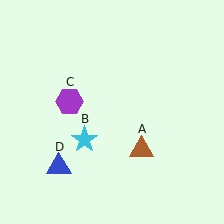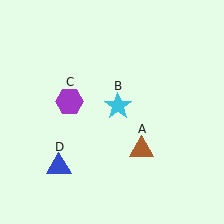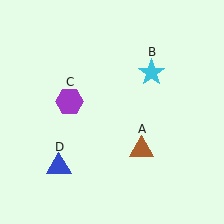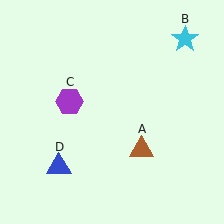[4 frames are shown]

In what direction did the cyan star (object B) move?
The cyan star (object B) moved up and to the right.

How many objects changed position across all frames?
1 object changed position: cyan star (object B).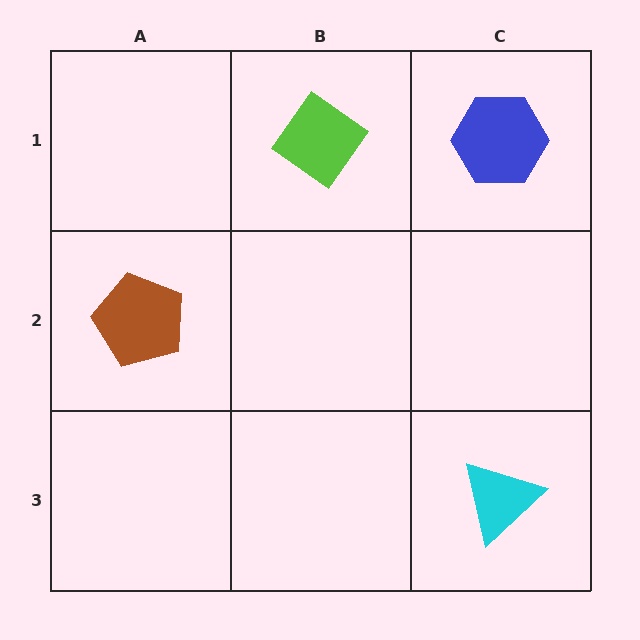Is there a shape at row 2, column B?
No, that cell is empty.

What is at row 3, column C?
A cyan triangle.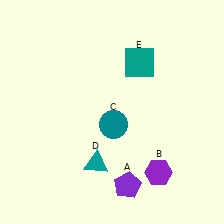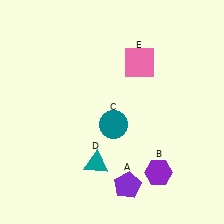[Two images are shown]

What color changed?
The square (E) changed from teal in Image 1 to pink in Image 2.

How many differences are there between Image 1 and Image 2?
There is 1 difference between the two images.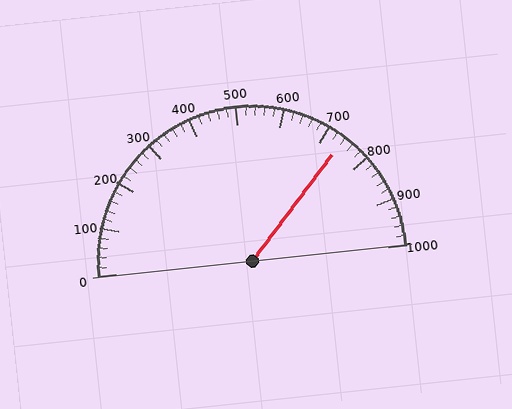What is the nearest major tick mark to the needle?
The nearest major tick mark is 700.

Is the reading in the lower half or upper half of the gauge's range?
The reading is in the upper half of the range (0 to 1000).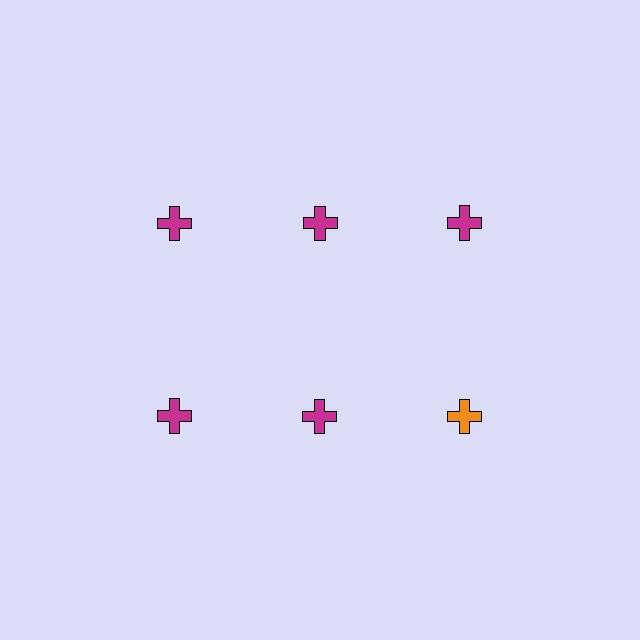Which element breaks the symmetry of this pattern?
The orange cross in the second row, center column breaks the symmetry. All other shapes are magenta crosses.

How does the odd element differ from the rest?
It has a different color: orange instead of magenta.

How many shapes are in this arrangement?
There are 6 shapes arranged in a grid pattern.